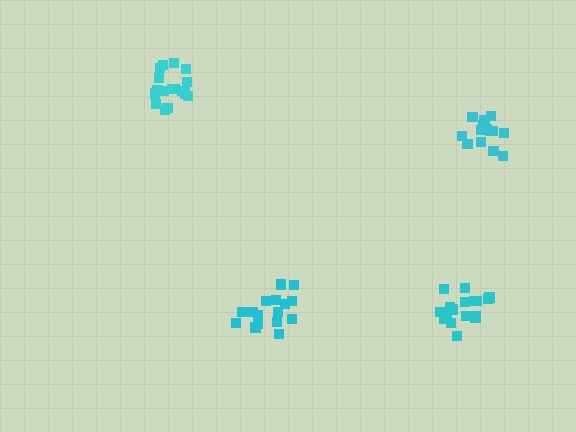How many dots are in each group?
Group 1: 17 dots, Group 2: 14 dots, Group 3: 18 dots, Group 4: 17 dots (66 total).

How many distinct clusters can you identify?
There are 4 distinct clusters.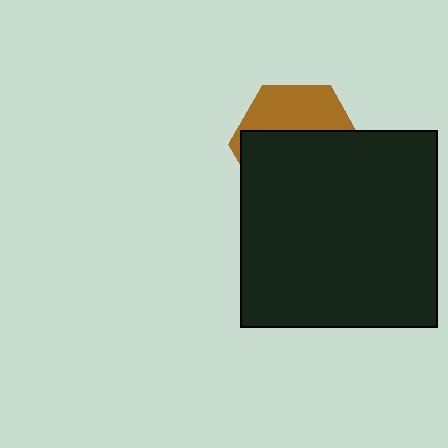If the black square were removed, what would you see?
You would see the complete brown hexagon.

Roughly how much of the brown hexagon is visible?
A small part of it is visible (roughly 36%).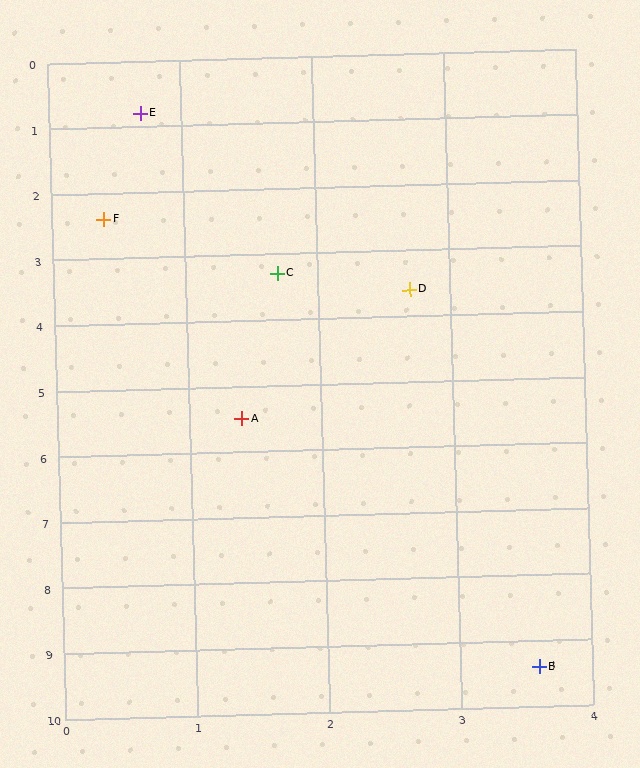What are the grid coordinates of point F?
Point F is at approximately (0.4, 2.4).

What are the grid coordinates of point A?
Point A is at approximately (1.4, 5.5).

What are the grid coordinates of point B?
Point B is at approximately (3.6, 9.4).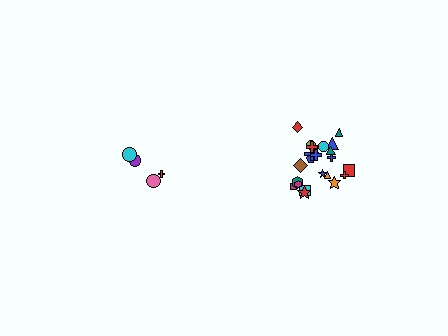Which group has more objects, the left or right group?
The right group.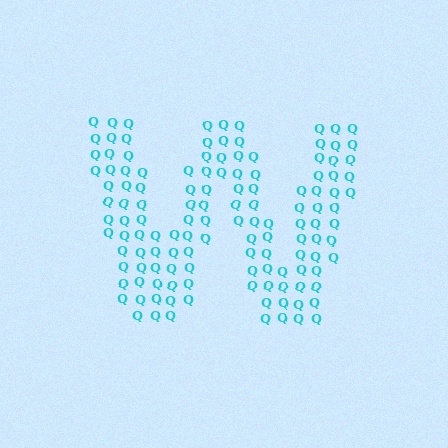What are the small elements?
The small elements are letter Q's.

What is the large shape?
The large shape is the letter W.